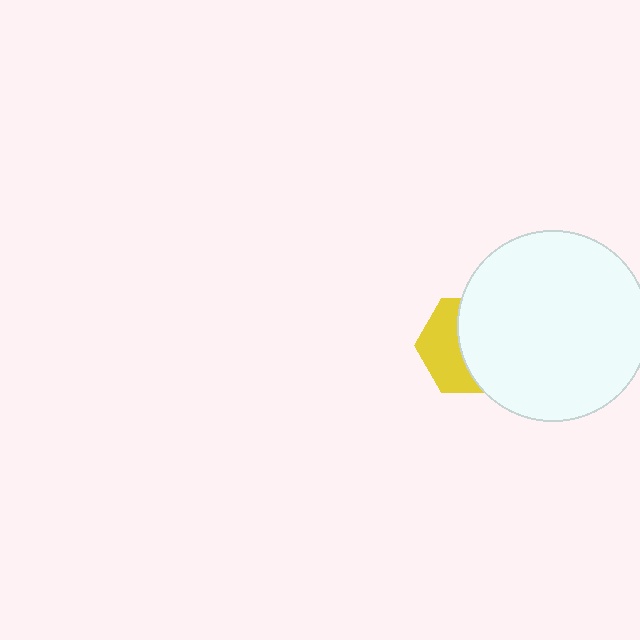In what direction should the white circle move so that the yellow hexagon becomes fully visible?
The white circle should move right. That is the shortest direction to clear the overlap and leave the yellow hexagon fully visible.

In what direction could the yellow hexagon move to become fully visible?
The yellow hexagon could move left. That would shift it out from behind the white circle entirely.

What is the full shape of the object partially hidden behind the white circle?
The partially hidden object is a yellow hexagon.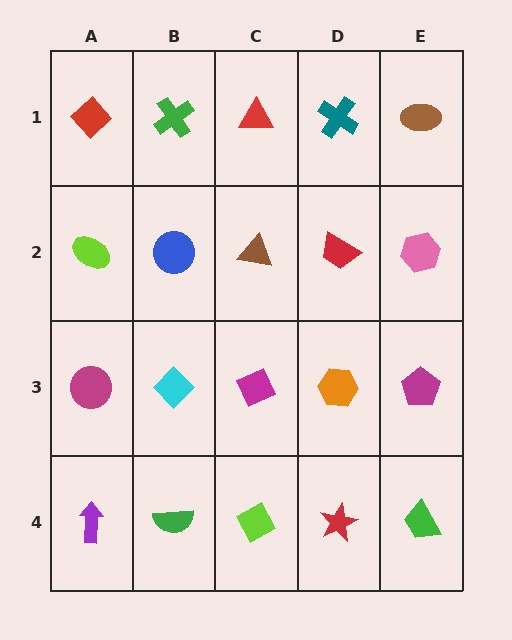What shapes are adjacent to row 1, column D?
A red trapezoid (row 2, column D), a red triangle (row 1, column C), a brown ellipse (row 1, column E).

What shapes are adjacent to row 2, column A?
A red diamond (row 1, column A), a magenta circle (row 3, column A), a blue circle (row 2, column B).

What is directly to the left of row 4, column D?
A lime diamond.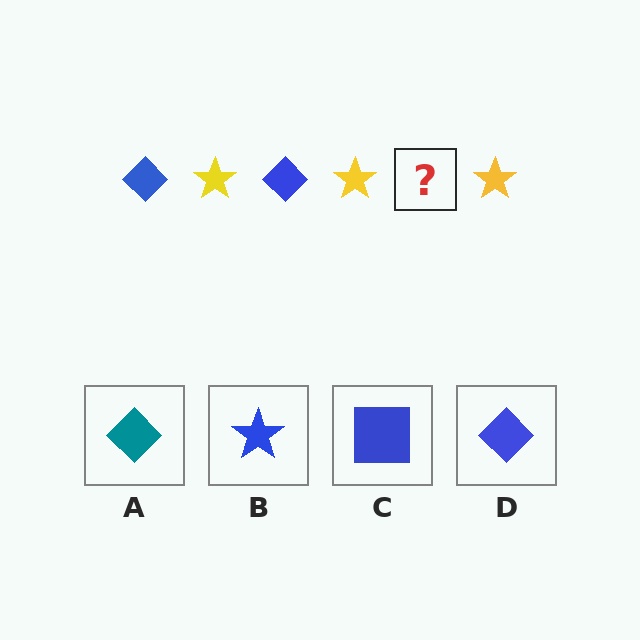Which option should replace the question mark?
Option D.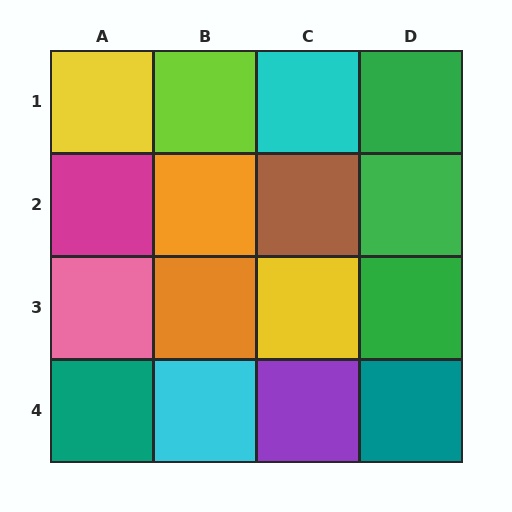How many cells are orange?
2 cells are orange.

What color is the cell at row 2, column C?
Brown.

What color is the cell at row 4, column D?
Teal.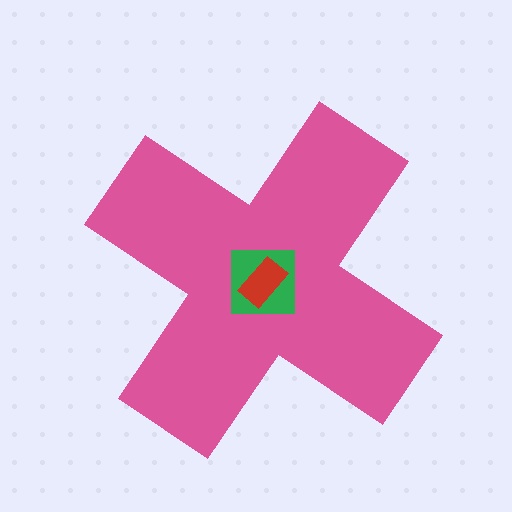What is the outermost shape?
The pink cross.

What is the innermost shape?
The red rectangle.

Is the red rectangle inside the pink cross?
Yes.